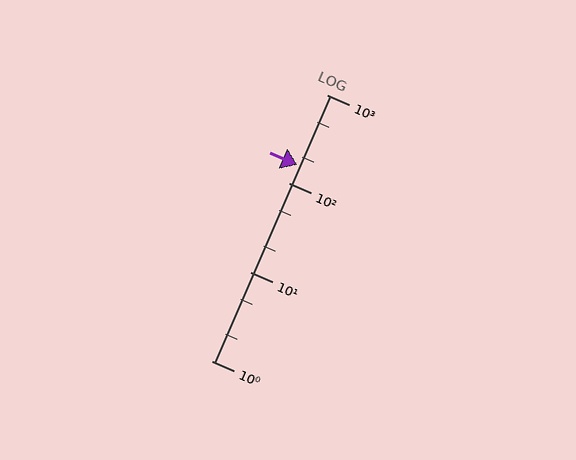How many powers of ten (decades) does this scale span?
The scale spans 3 decades, from 1 to 1000.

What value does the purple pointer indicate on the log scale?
The pointer indicates approximately 160.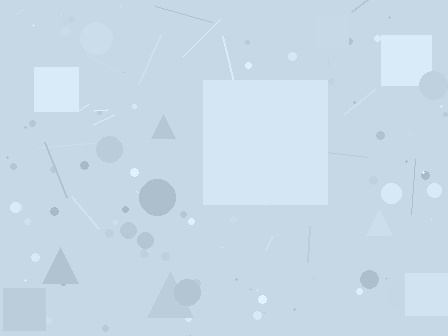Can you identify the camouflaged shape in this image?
The camouflaged shape is a square.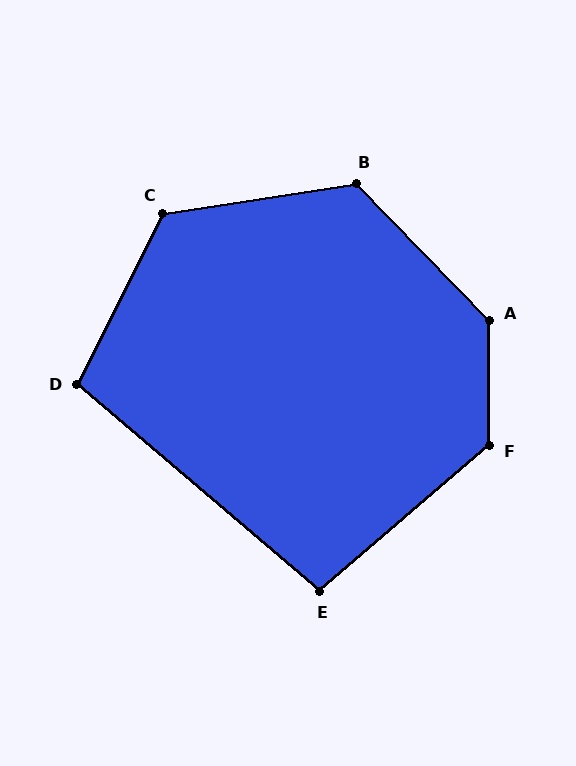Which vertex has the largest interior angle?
A, at approximately 136 degrees.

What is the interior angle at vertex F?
Approximately 131 degrees (obtuse).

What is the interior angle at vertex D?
Approximately 104 degrees (obtuse).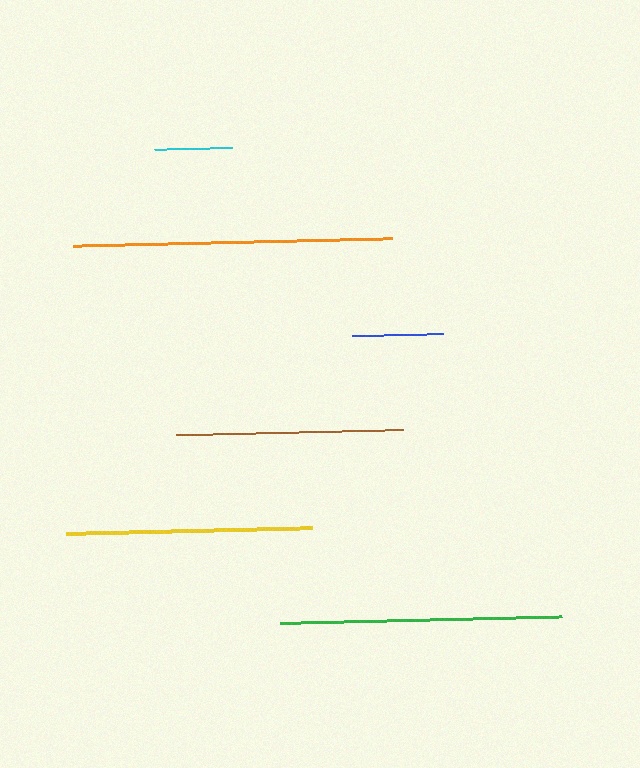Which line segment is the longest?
The orange line is the longest at approximately 319 pixels.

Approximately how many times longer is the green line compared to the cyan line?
The green line is approximately 3.6 times the length of the cyan line.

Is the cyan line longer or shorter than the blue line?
The blue line is longer than the cyan line.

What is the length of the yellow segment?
The yellow segment is approximately 246 pixels long.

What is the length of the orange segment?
The orange segment is approximately 319 pixels long.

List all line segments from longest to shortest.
From longest to shortest: orange, green, yellow, brown, blue, cyan.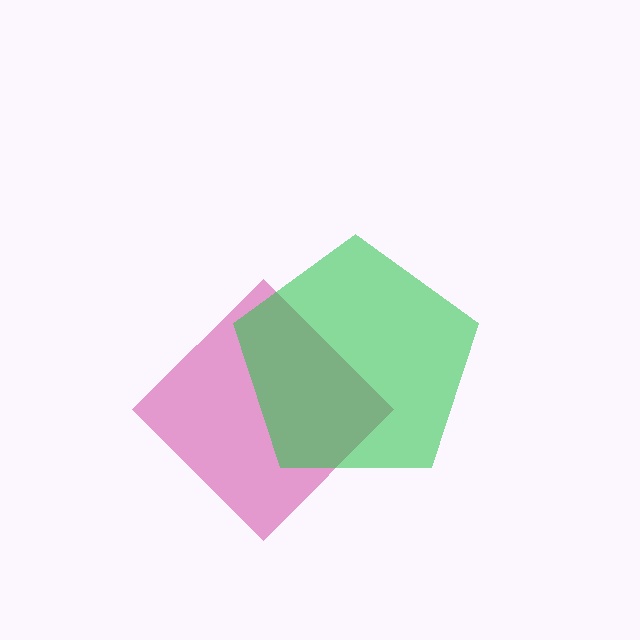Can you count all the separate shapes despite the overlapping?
Yes, there are 2 separate shapes.